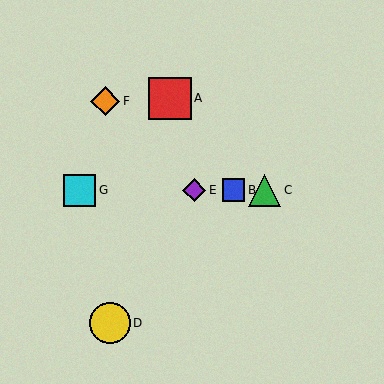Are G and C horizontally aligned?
Yes, both are at y≈190.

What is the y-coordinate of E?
Object E is at y≈190.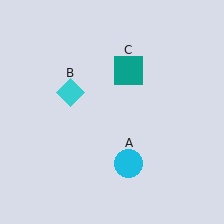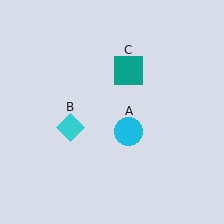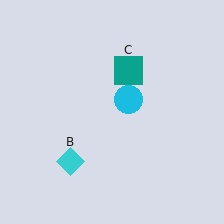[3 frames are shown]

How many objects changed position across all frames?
2 objects changed position: cyan circle (object A), cyan diamond (object B).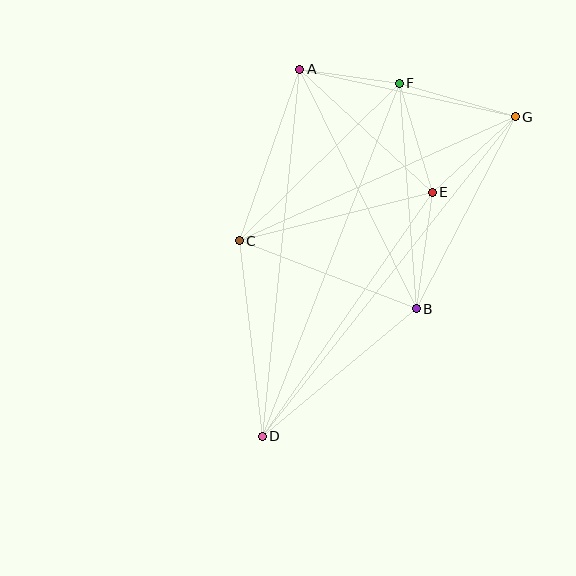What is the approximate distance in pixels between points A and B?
The distance between A and B is approximately 266 pixels.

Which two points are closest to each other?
Points A and F are closest to each other.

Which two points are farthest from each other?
Points D and G are farthest from each other.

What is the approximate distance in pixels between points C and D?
The distance between C and D is approximately 197 pixels.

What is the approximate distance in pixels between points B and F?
The distance between B and F is approximately 226 pixels.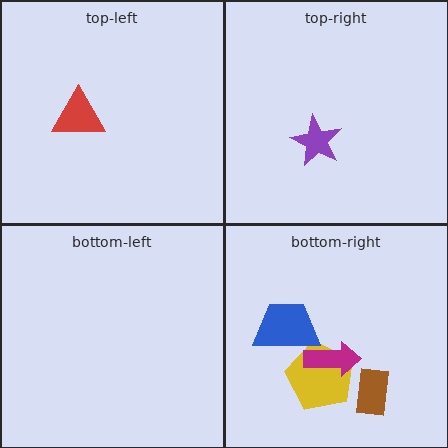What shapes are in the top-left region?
The red triangle.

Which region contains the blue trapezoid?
The bottom-right region.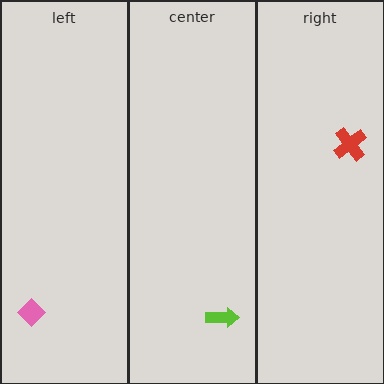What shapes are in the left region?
The pink diamond.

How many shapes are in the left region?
1.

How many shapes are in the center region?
1.